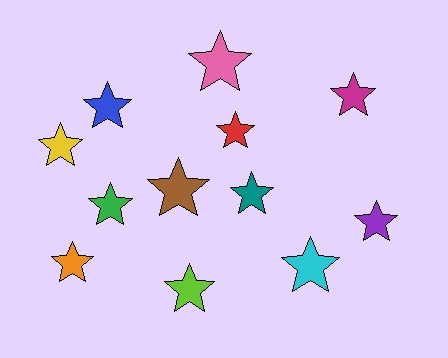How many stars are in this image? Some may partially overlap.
There are 12 stars.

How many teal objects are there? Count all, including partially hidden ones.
There is 1 teal object.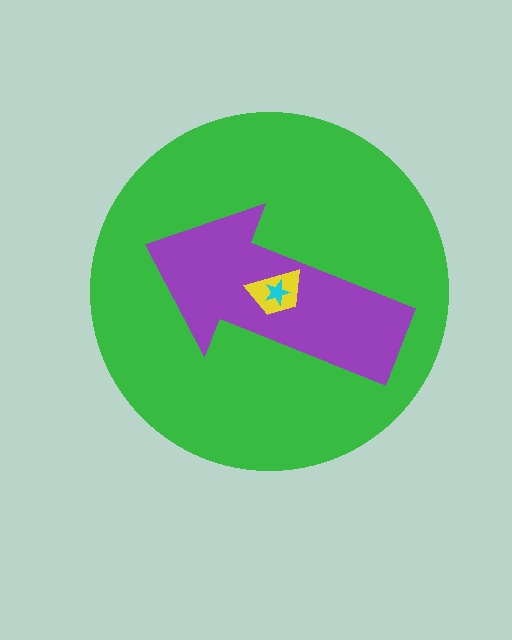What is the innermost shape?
The cyan star.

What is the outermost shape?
The green circle.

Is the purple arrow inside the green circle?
Yes.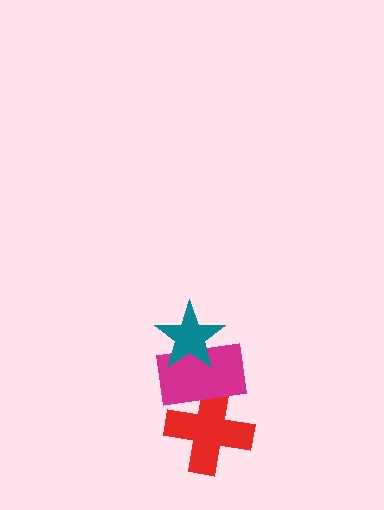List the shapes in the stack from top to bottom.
From top to bottom: the teal star, the magenta rectangle, the red cross.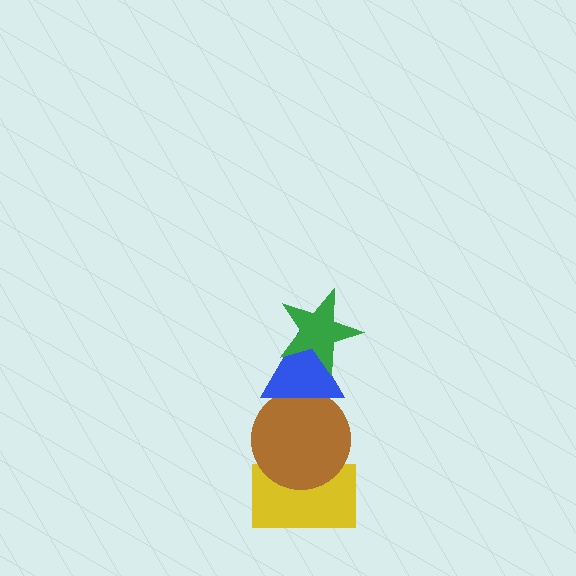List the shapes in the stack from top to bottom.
From top to bottom: the green star, the blue triangle, the brown circle, the yellow rectangle.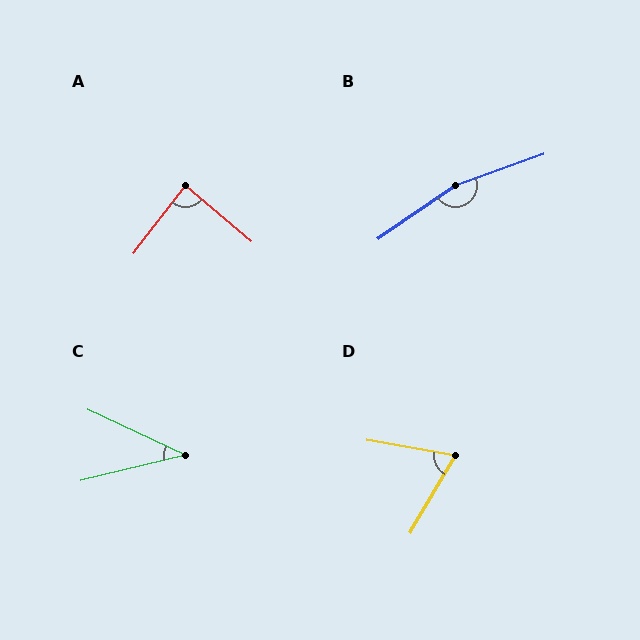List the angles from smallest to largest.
C (39°), D (69°), A (87°), B (165°).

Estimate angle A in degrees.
Approximately 87 degrees.